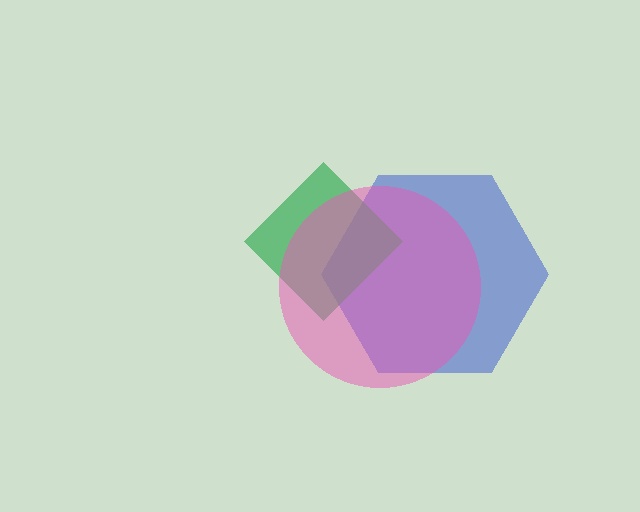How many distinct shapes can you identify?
There are 3 distinct shapes: a blue hexagon, a green diamond, a pink circle.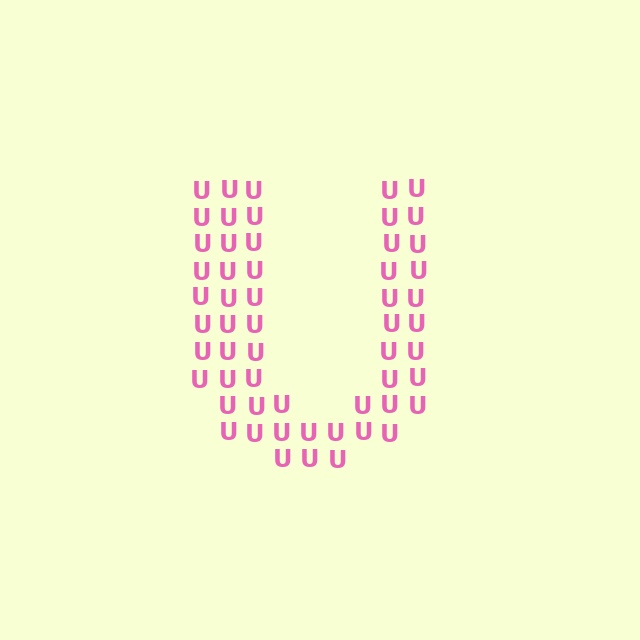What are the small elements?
The small elements are letter U's.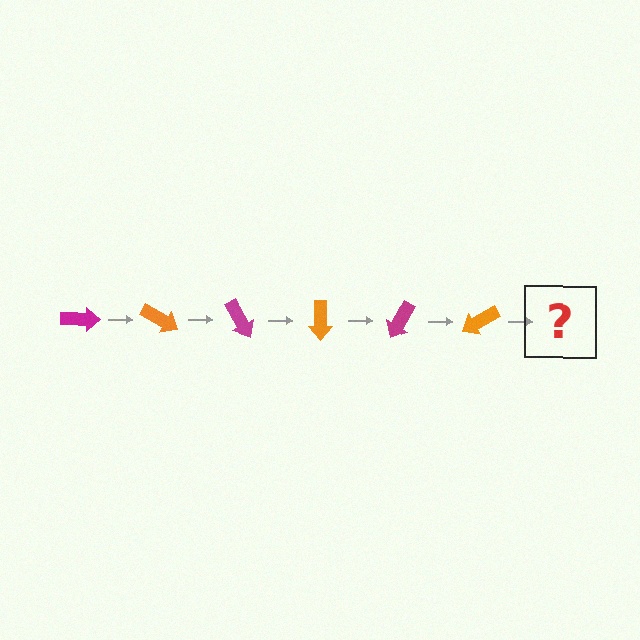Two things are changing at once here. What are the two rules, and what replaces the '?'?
The two rules are that it rotates 30 degrees each step and the color cycles through magenta and orange. The '?' should be a magenta arrow, rotated 180 degrees from the start.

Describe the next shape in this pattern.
It should be a magenta arrow, rotated 180 degrees from the start.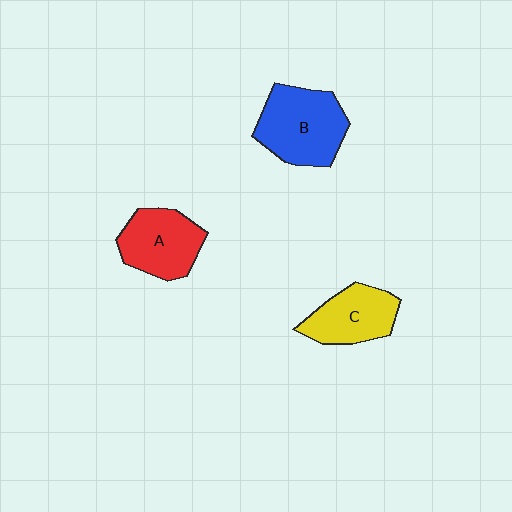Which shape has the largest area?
Shape B (blue).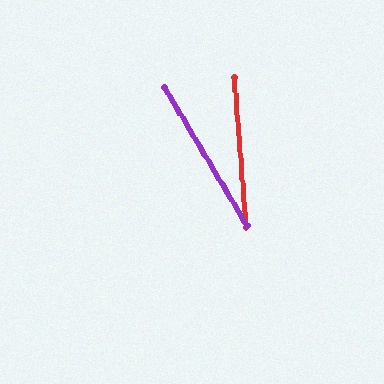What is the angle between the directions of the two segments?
Approximately 26 degrees.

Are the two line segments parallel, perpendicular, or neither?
Neither parallel nor perpendicular — they differ by about 26°.